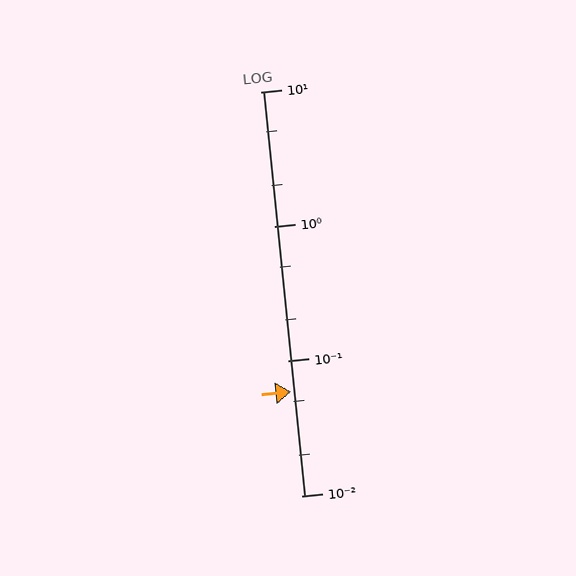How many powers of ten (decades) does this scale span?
The scale spans 3 decades, from 0.01 to 10.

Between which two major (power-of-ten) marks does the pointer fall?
The pointer is between 0.01 and 0.1.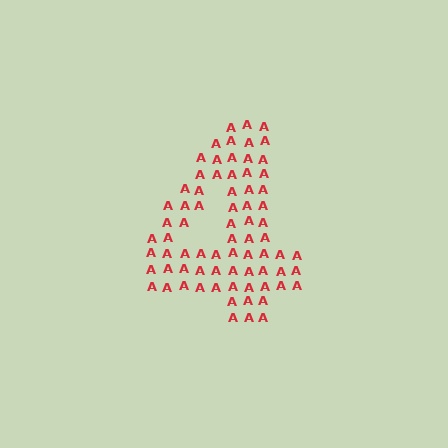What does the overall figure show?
The overall figure shows the digit 4.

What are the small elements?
The small elements are letter A's.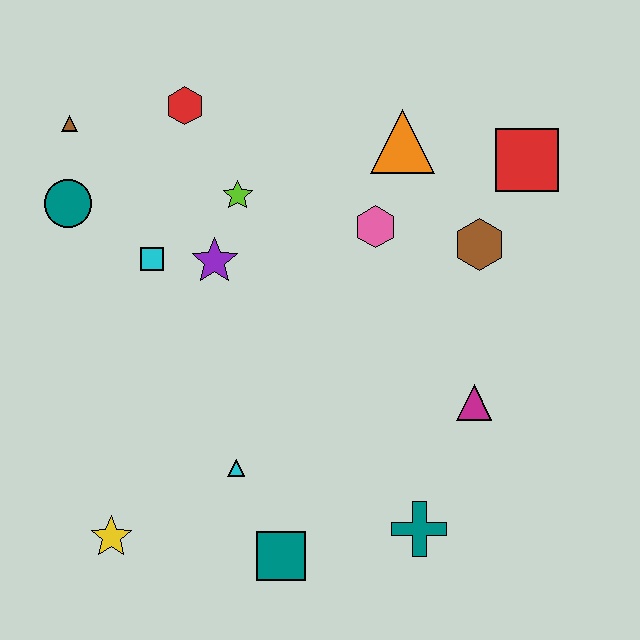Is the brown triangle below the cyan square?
No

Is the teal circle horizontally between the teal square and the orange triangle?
No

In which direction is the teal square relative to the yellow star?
The teal square is to the right of the yellow star.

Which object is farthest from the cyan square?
The red square is farthest from the cyan square.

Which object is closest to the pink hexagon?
The orange triangle is closest to the pink hexagon.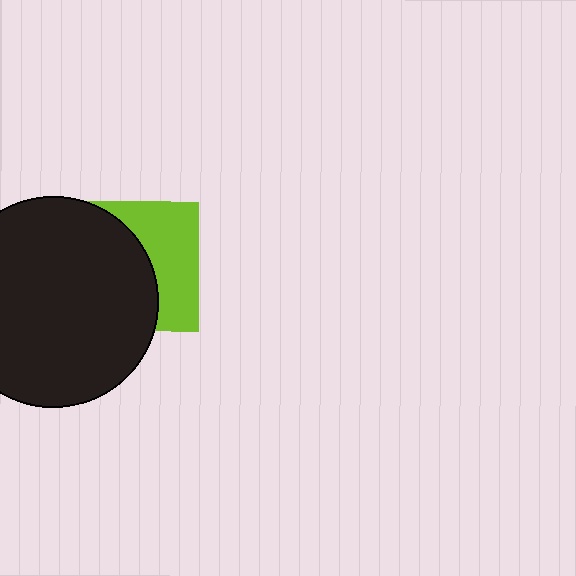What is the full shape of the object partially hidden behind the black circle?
The partially hidden object is a lime square.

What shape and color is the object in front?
The object in front is a black circle.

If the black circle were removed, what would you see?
You would see the complete lime square.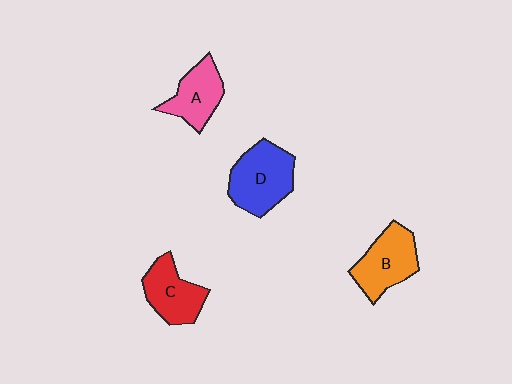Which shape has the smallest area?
Shape A (pink).